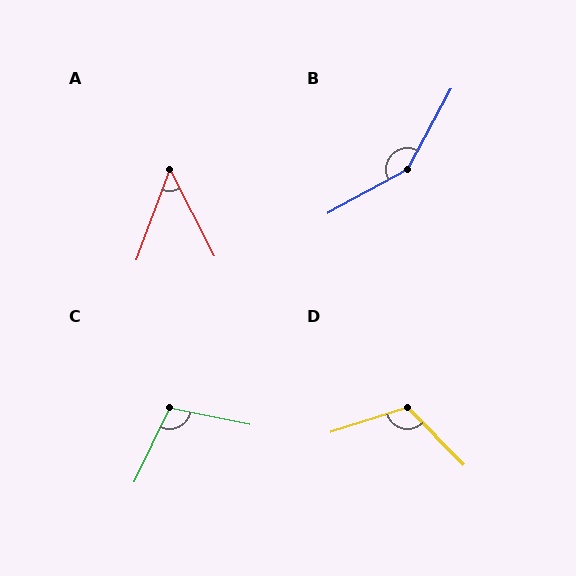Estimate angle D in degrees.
Approximately 117 degrees.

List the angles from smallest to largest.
A (47°), C (104°), D (117°), B (147°).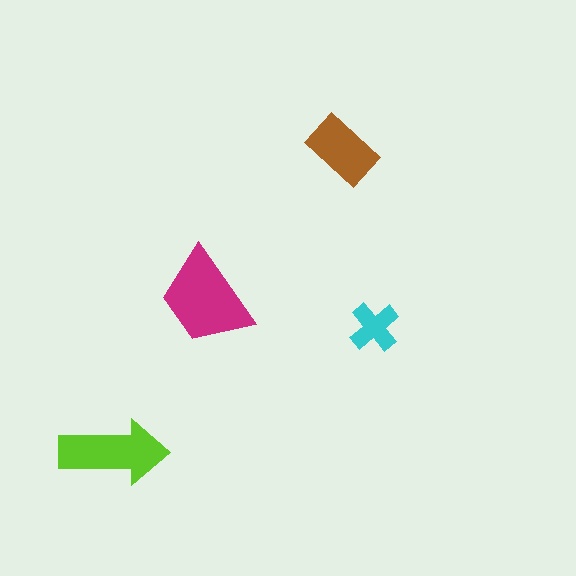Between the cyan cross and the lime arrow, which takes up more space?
The lime arrow.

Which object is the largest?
The magenta trapezoid.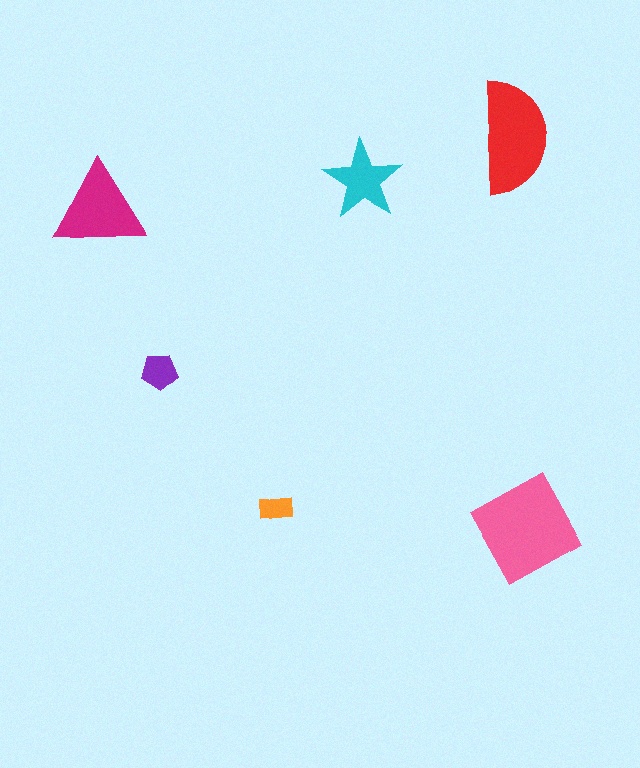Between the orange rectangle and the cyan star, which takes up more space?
The cyan star.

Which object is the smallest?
The orange rectangle.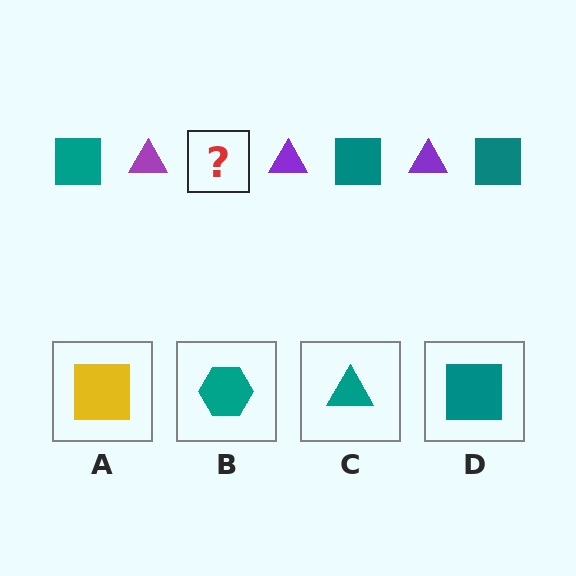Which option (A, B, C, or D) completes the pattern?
D.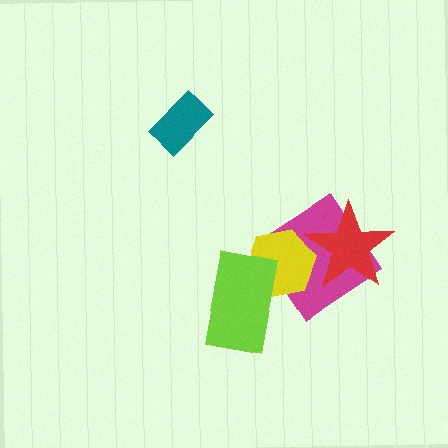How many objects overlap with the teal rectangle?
0 objects overlap with the teal rectangle.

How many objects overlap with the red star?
2 objects overlap with the red star.